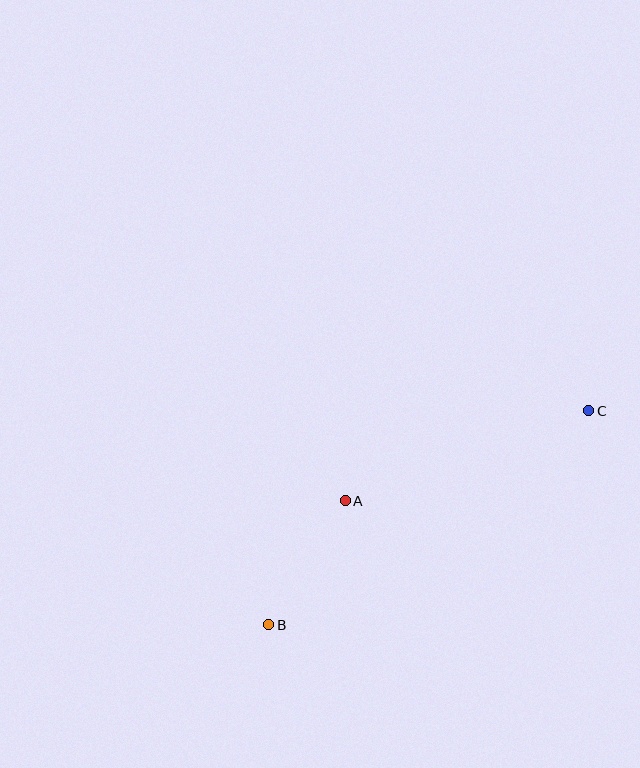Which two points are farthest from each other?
Points B and C are farthest from each other.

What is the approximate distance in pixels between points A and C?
The distance between A and C is approximately 260 pixels.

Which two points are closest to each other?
Points A and B are closest to each other.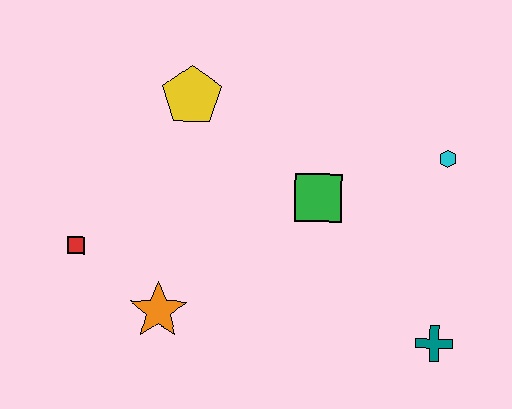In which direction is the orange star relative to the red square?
The orange star is to the right of the red square.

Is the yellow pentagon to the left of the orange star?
No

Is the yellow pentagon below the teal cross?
No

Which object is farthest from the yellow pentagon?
The teal cross is farthest from the yellow pentagon.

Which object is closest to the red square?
The orange star is closest to the red square.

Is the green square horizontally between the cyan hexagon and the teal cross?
No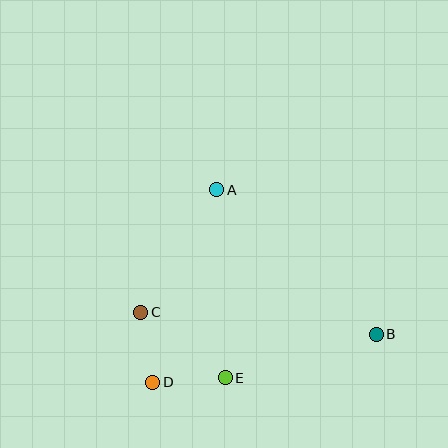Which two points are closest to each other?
Points C and D are closest to each other.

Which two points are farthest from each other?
Points B and C are farthest from each other.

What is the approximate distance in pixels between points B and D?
The distance between B and D is approximately 229 pixels.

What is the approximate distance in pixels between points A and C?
The distance between A and C is approximately 144 pixels.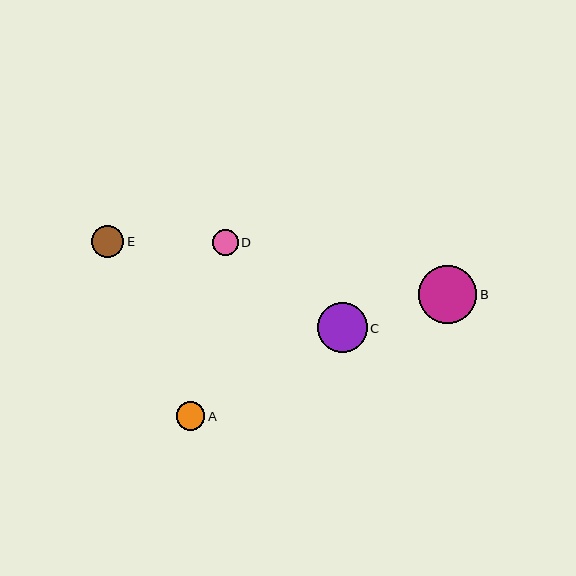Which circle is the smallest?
Circle D is the smallest with a size of approximately 26 pixels.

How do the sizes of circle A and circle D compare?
Circle A and circle D are approximately the same size.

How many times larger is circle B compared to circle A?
Circle B is approximately 2.1 times the size of circle A.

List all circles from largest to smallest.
From largest to smallest: B, C, E, A, D.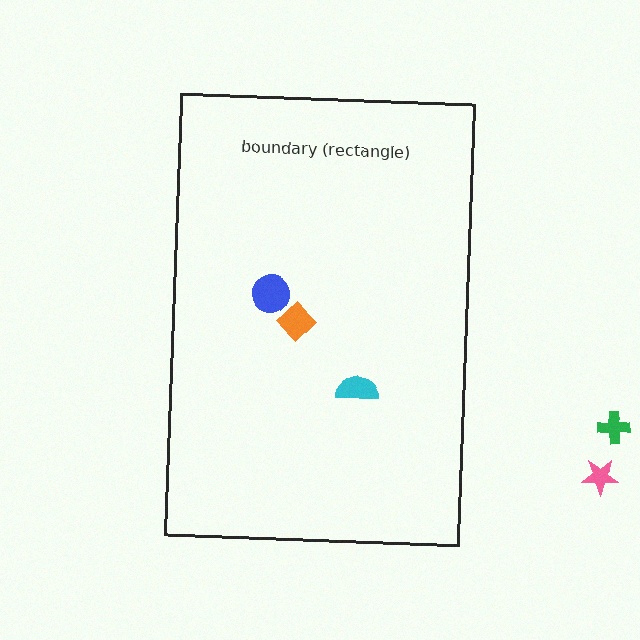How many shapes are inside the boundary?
3 inside, 2 outside.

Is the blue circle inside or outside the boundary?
Inside.